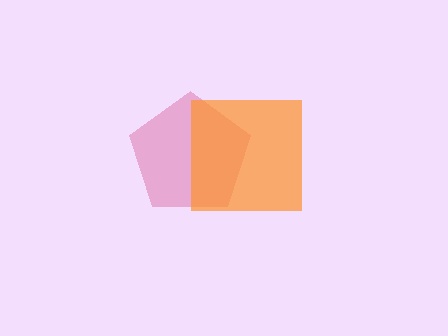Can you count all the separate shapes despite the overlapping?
Yes, there are 2 separate shapes.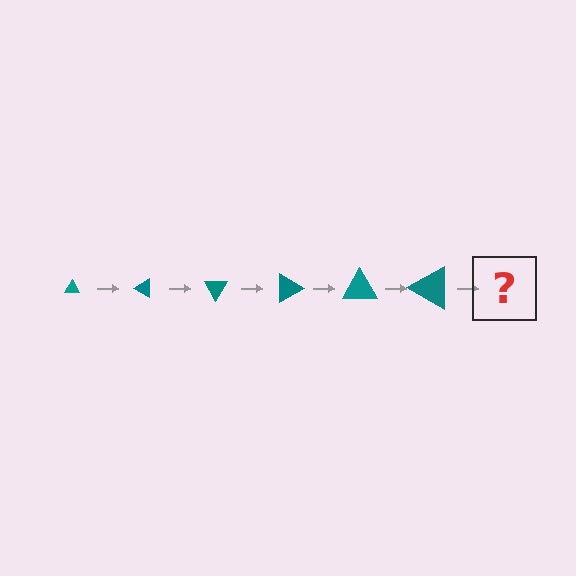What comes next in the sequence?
The next element should be a triangle, larger than the previous one and rotated 180 degrees from the start.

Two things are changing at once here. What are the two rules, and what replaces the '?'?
The two rules are that the triangle grows larger each step and it rotates 30 degrees each step. The '?' should be a triangle, larger than the previous one and rotated 180 degrees from the start.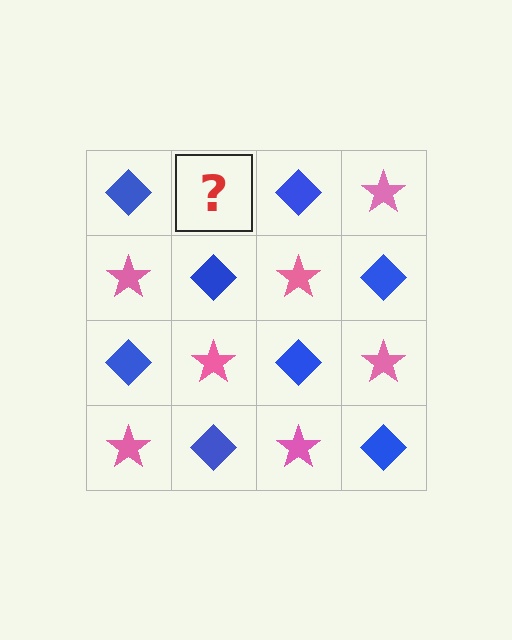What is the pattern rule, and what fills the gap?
The rule is that it alternates blue diamond and pink star in a checkerboard pattern. The gap should be filled with a pink star.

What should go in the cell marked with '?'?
The missing cell should contain a pink star.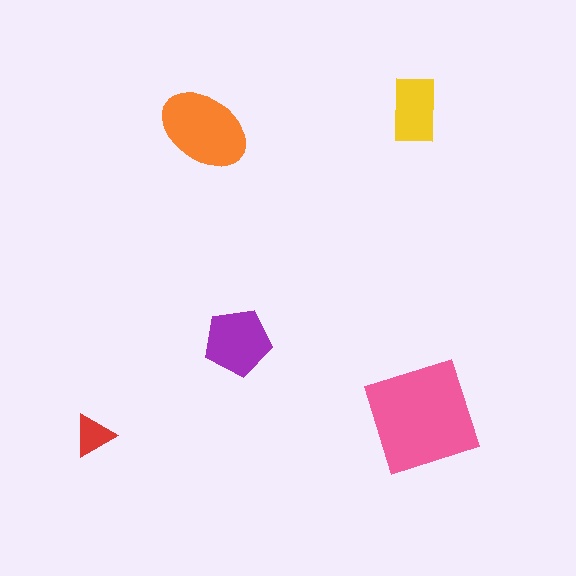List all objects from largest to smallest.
The pink square, the orange ellipse, the purple pentagon, the yellow rectangle, the red triangle.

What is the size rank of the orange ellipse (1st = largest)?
2nd.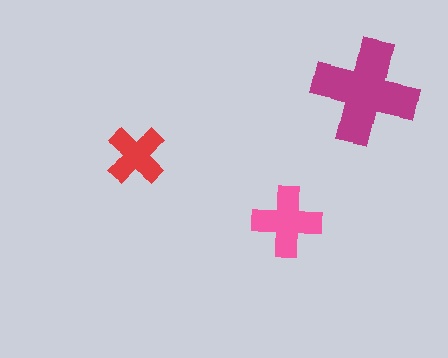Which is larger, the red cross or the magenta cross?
The magenta one.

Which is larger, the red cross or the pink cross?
The pink one.